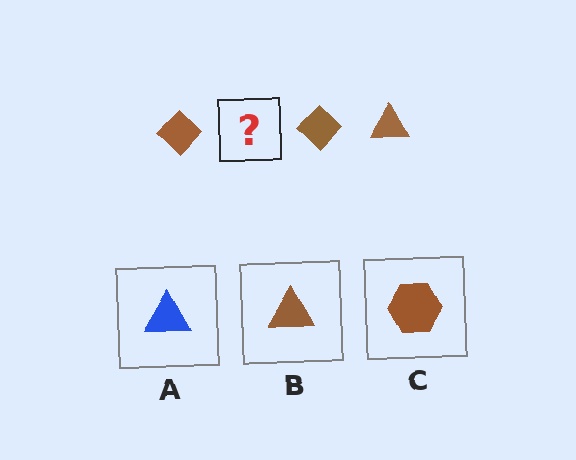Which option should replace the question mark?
Option B.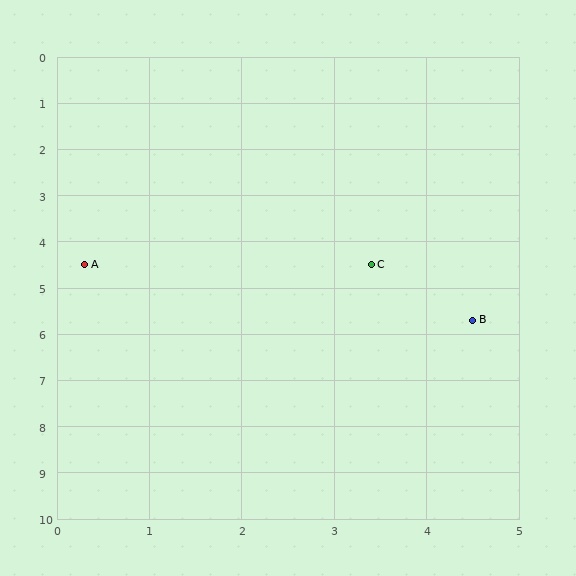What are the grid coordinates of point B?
Point B is at approximately (4.5, 5.7).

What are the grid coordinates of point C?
Point C is at approximately (3.4, 4.5).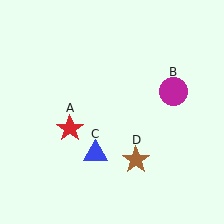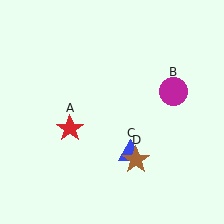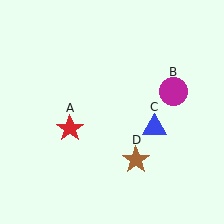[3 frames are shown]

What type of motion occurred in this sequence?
The blue triangle (object C) rotated counterclockwise around the center of the scene.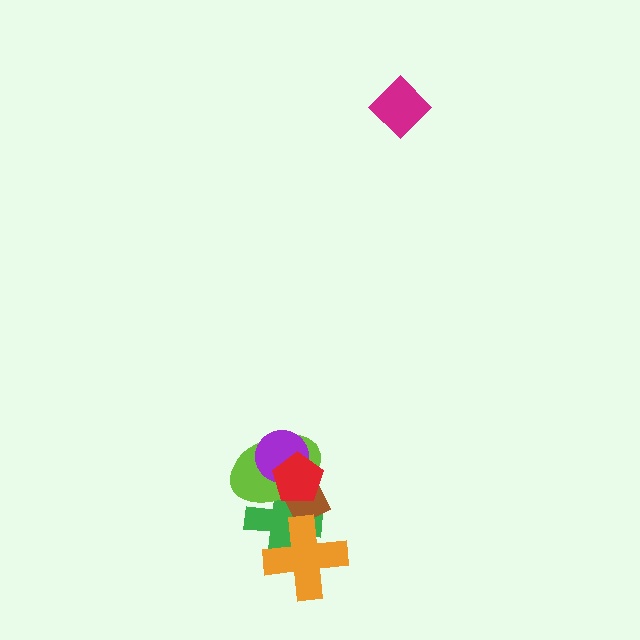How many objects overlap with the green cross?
4 objects overlap with the green cross.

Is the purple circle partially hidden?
Yes, it is partially covered by another shape.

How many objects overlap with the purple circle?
2 objects overlap with the purple circle.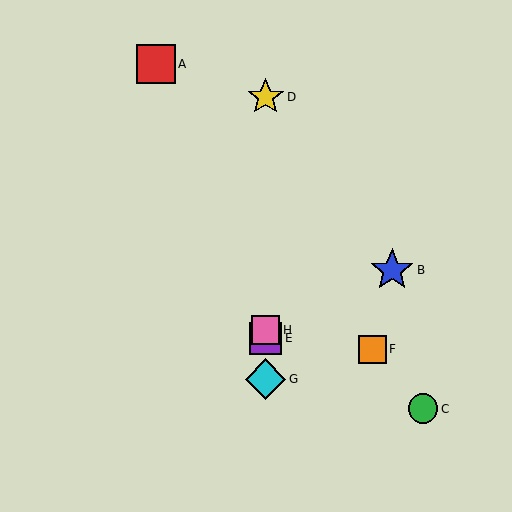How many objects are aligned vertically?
4 objects (D, E, G, H) are aligned vertically.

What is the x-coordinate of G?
Object G is at x≈266.